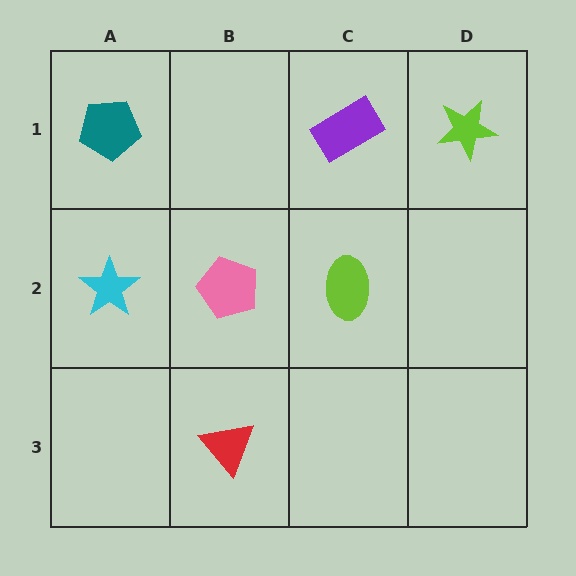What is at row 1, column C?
A purple rectangle.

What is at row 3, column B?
A red triangle.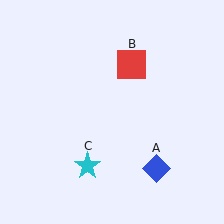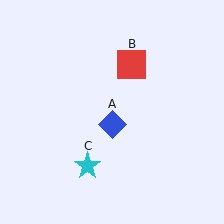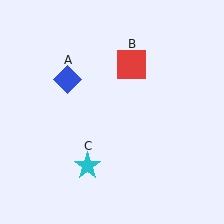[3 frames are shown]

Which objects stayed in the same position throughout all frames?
Red square (object B) and cyan star (object C) remained stationary.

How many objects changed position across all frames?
1 object changed position: blue diamond (object A).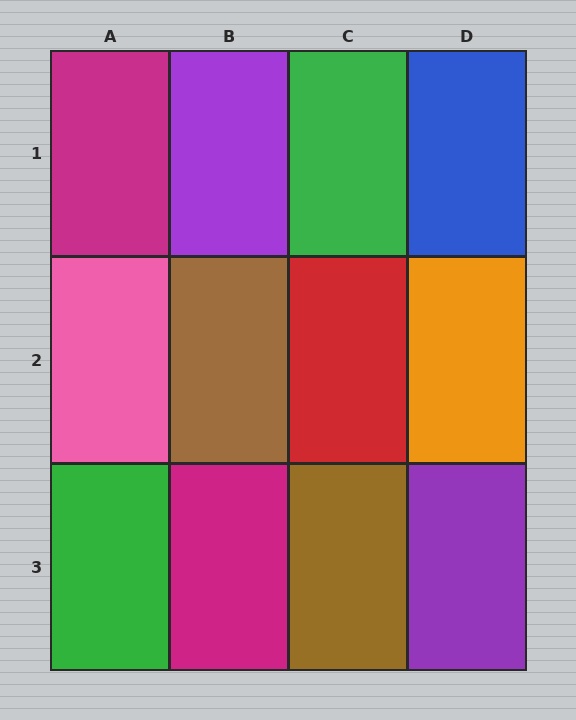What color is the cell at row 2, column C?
Red.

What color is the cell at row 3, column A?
Green.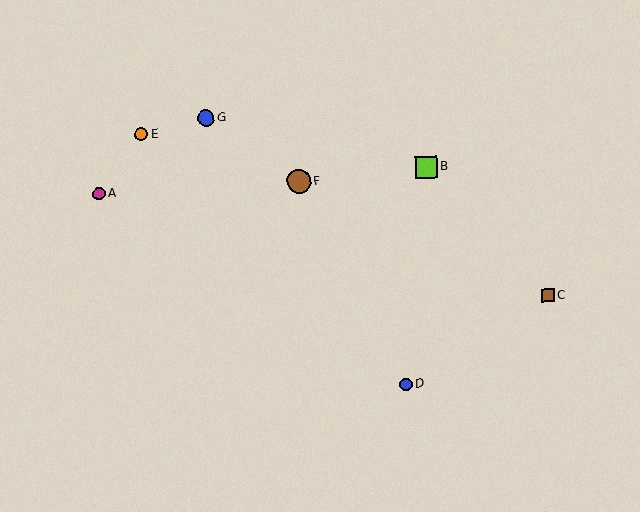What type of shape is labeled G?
Shape G is a blue circle.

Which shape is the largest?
The brown circle (labeled F) is the largest.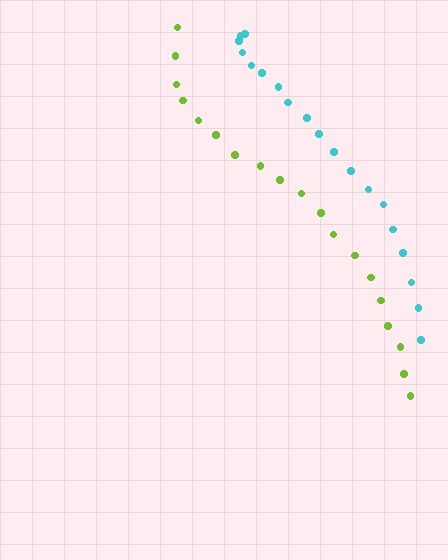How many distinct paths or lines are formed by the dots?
There are 2 distinct paths.